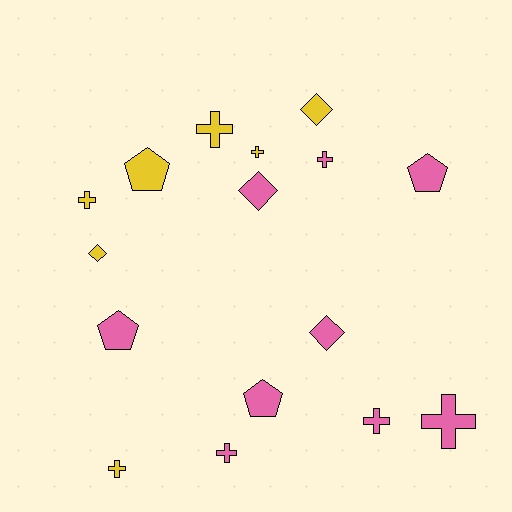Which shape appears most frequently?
Cross, with 8 objects.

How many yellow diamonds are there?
There are 2 yellow diamonds.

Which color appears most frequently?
Pink, with 9 objects.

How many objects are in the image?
There are 16 objects.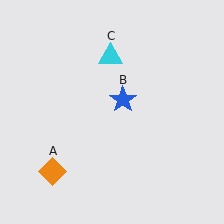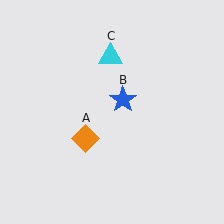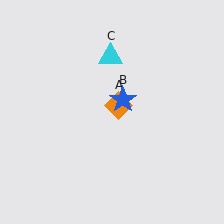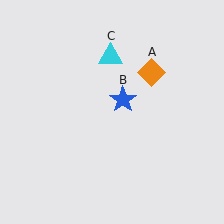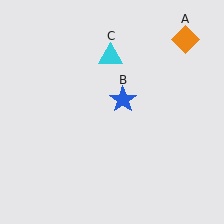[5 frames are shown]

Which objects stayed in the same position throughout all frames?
Blue star (object B) and cyan triangle (object C) remained stationary.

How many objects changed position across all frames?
1 object changed position: orange diamond (object A).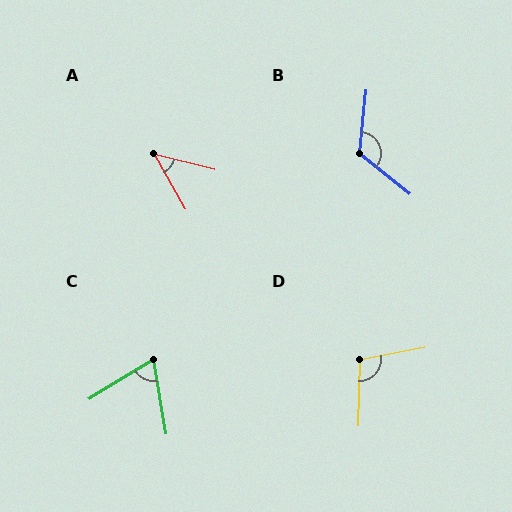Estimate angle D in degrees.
Approximately 102 degrees.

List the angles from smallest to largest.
A (46°), C (69°), D (102°), B (123°).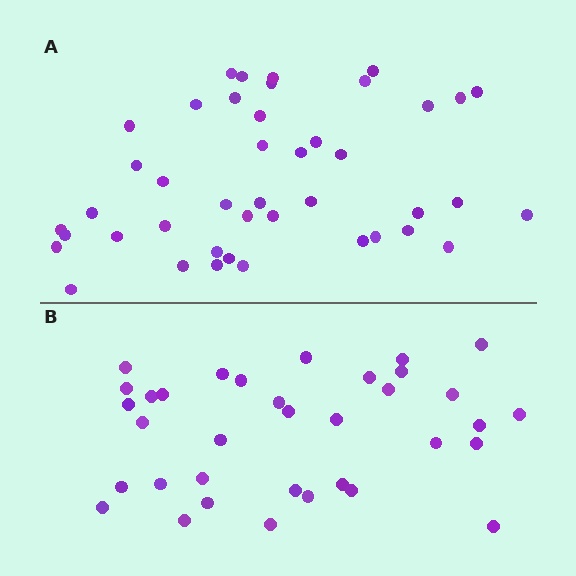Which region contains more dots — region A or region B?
Region A (the top region) has more dots.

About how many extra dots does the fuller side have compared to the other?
Region A has roughly 8 or so more dots than region B.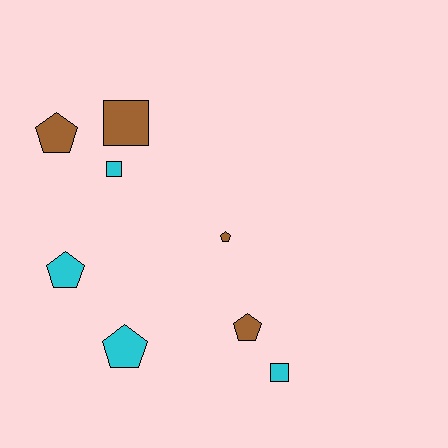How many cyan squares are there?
There are 2 cyan squares.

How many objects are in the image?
There are 8 objects.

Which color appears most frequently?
Cyan, with 4 objects.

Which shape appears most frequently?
Pentagon, with 5 objects.